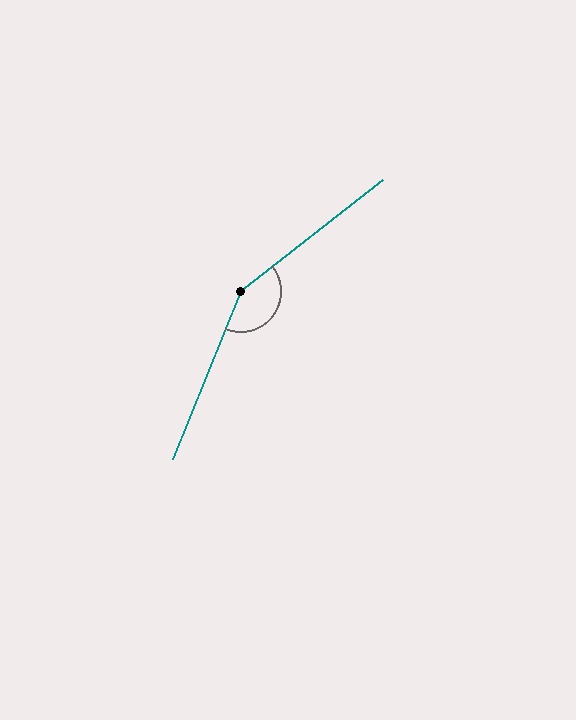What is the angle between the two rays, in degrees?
Approximately 151 degrees.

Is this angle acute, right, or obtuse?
It is obtuse.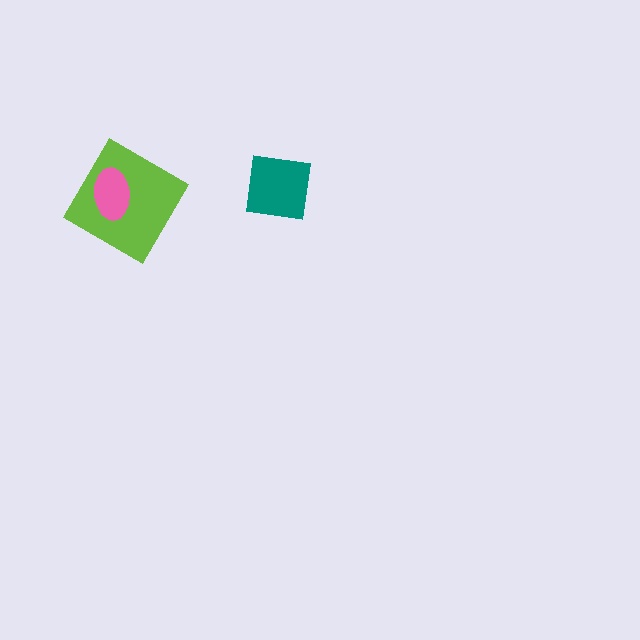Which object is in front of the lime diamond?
The pink ellipse is in front of the lime diamond.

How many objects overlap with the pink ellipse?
1 object overlaps with the pink ellipse.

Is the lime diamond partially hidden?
Yes, it is partially covered by another shape.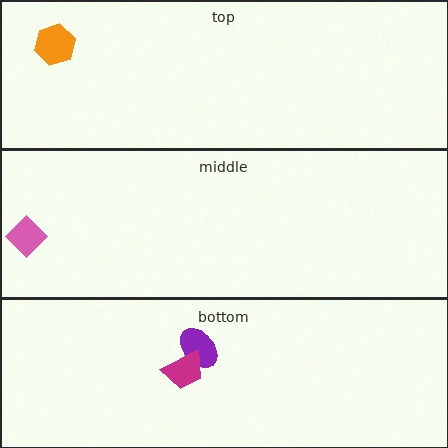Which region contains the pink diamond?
The middle region.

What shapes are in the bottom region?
The purple ellipse, the magenta trapezoid.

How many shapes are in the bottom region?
2.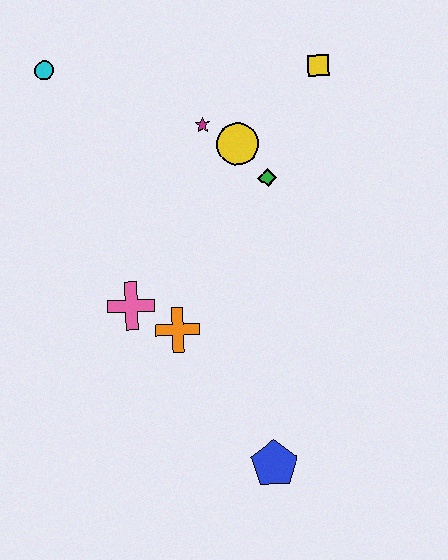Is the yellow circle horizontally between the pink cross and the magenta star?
No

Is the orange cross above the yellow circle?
No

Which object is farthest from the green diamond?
The blue pentagon is farthest from the green diamond.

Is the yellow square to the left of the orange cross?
No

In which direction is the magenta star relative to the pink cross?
The magenta star is above the pink cross.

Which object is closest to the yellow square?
The yellow circle is closest to the yellow square.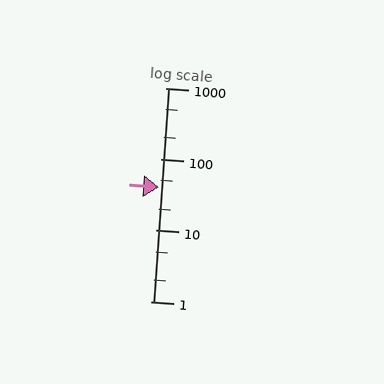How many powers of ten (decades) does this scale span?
The scale spans 3 decades, from 1 to 1000.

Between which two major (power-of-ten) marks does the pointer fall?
The pointer is between 10 and 100.